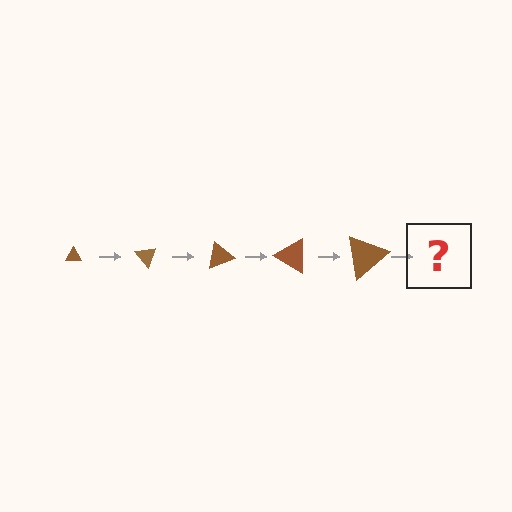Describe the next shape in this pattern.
It should be a triangle, larger than the previous one and rotated 250 degrees from the start.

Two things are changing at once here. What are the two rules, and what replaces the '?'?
The two rules are that the triangle grows larger each step and it rotates 50 degrees each step. The '?' should be a triangle, larger than the previous one and rotated 250 degrees from the start.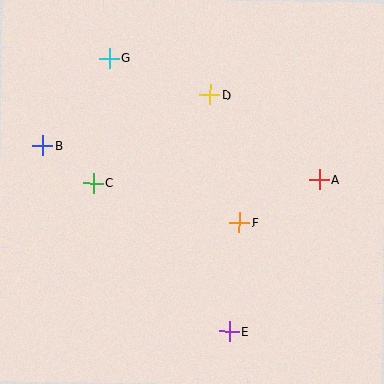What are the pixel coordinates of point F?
Point F is at (239, 222).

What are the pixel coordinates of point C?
Point C is at (93, 183).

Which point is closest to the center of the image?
Point F at (239, 222) is closest to the center.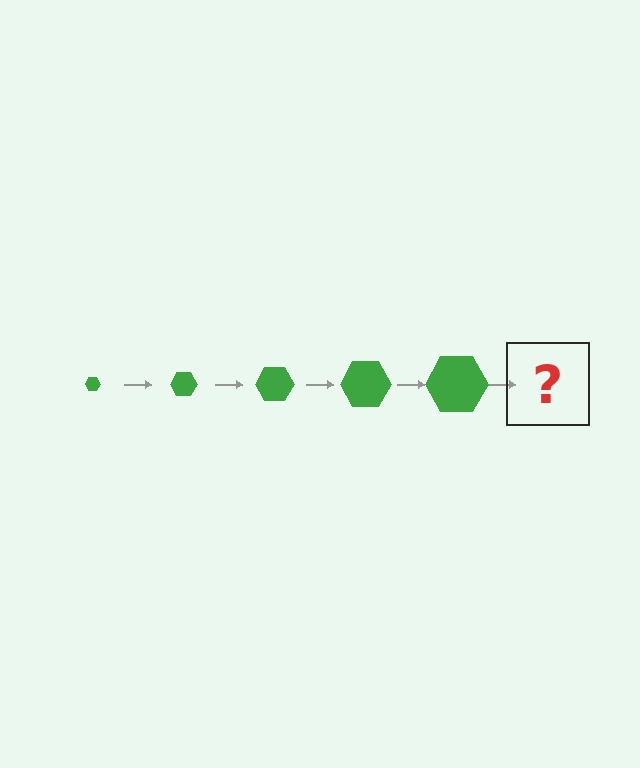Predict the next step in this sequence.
The next step is a green hexagon, larger than the previous one.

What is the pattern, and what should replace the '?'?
The pattern is that the hexagon gets progressively larger each step. The '?' should be a green hexagon, larger than the previous one.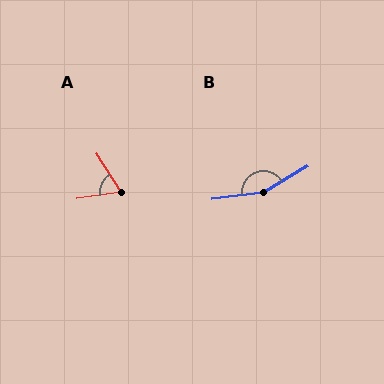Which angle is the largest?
B, at approximately 156 degrees.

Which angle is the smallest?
A, at approximately 66 degrees.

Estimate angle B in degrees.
Approximately 156 degrees.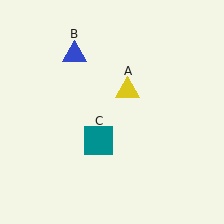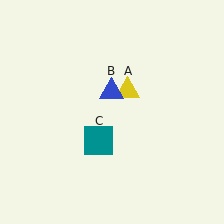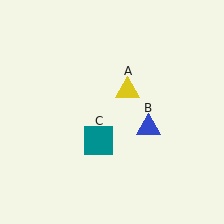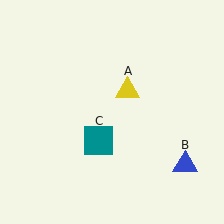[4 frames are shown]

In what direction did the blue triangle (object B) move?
The blue triangle (object B) moved down and to the right.